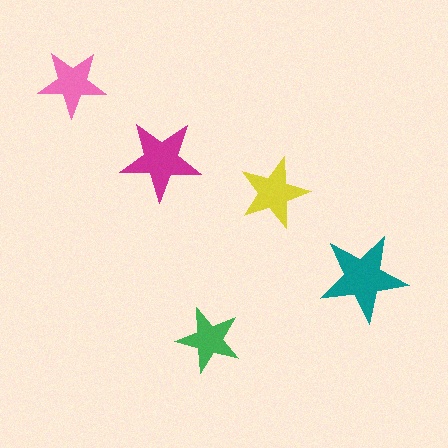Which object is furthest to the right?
The teal star is rightmost.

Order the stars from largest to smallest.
the teal one, the magenta one, the yellow one, the pink one, the green one.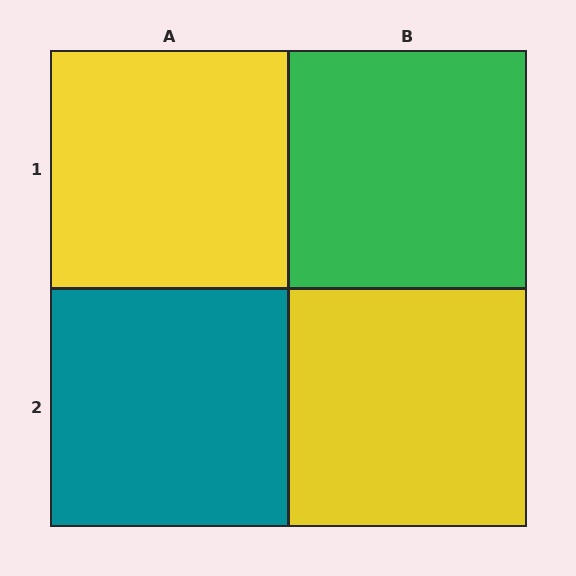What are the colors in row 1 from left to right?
Yellow, green.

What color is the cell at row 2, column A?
Teal.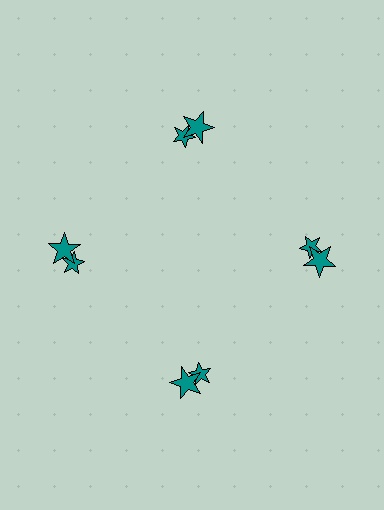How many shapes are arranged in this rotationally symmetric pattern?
There are 8 shapes, arranged in 4 groups of 2.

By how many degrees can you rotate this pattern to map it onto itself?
The pattern maps onto itself every 90 degrees of rotation.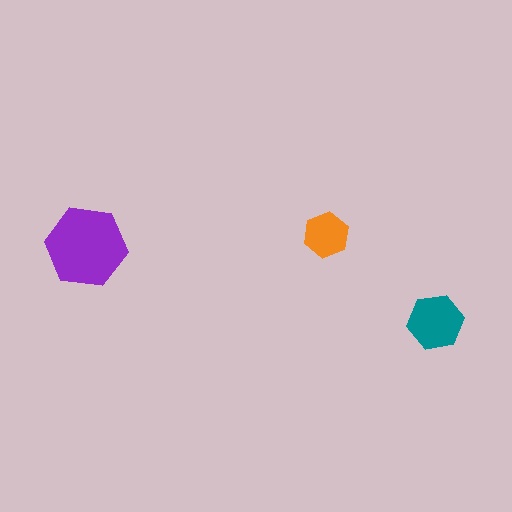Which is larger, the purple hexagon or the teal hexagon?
The purple one.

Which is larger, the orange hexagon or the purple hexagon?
The purple one.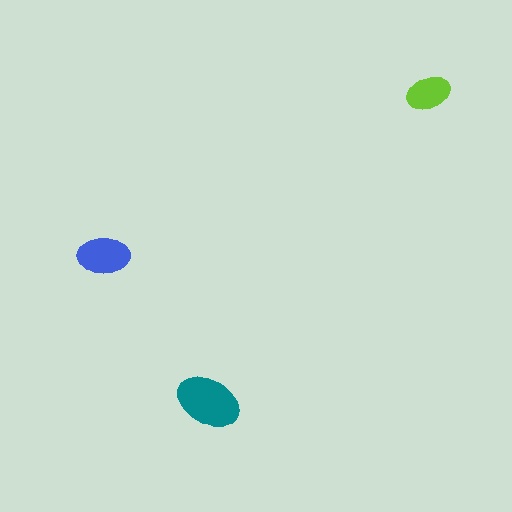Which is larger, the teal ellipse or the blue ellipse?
The teal one.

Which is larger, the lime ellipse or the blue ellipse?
The blue one.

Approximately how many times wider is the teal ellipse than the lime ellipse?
About 1.5 times wider.